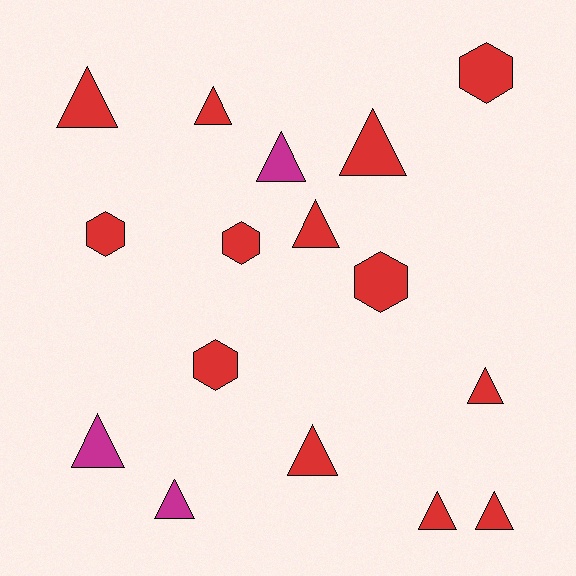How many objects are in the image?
There are 16 objects.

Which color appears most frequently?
Red, with 13 objects.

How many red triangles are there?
There are 8 red triangles.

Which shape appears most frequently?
Triangle, with 11 objects.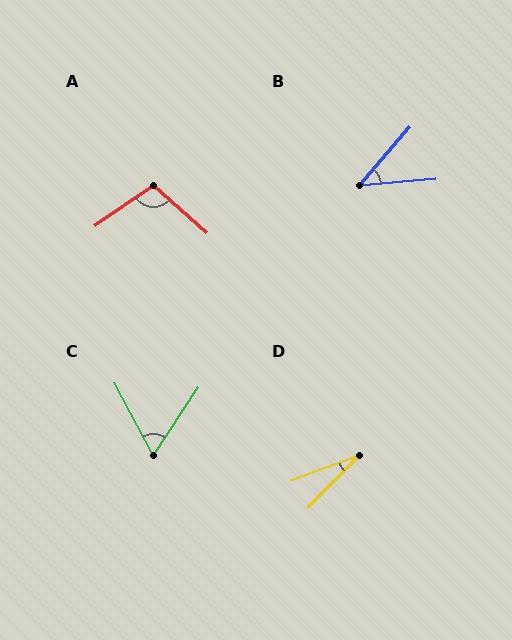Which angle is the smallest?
D, at approximately 25 degrees.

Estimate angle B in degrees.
Approximately 44 degrees.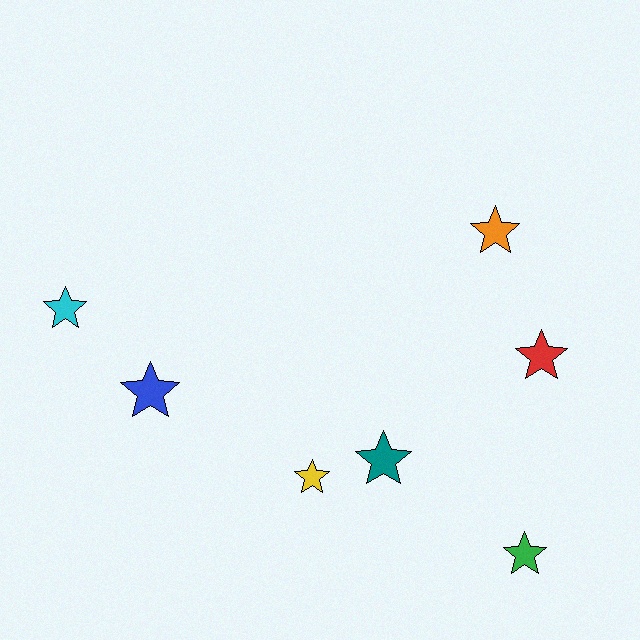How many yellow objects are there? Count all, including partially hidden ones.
There is 1 yellow object.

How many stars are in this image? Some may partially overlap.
There are 7 stars.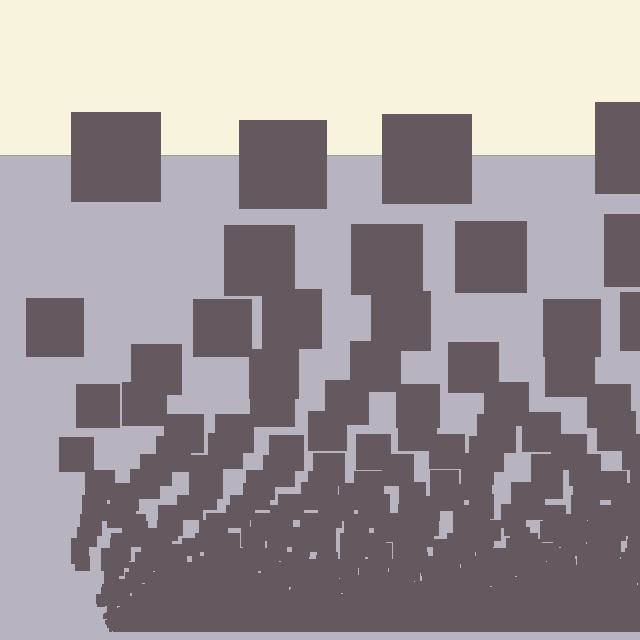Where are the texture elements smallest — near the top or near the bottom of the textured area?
Near the bottom.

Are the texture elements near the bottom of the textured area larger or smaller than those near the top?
Smaller. The gradient is inverted — elements near the bottom are smaller and denser.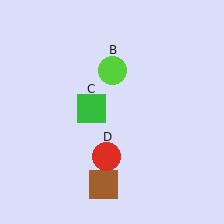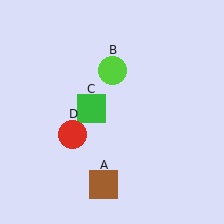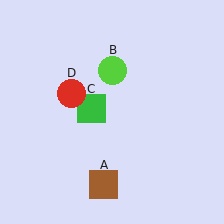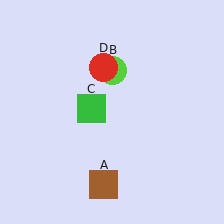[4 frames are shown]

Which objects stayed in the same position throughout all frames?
Brown square (object A) and lime circle (object B) and green square (object C) remained stationary.